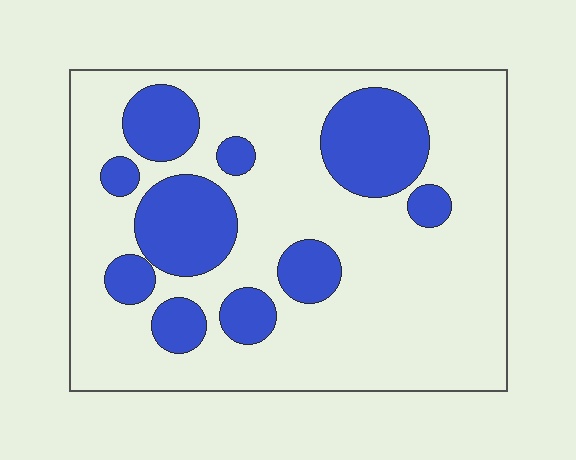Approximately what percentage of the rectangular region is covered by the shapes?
Approximately 25%.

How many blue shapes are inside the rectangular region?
10.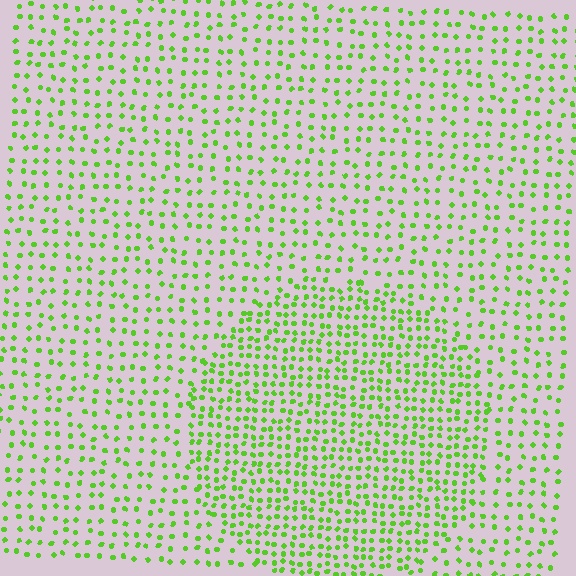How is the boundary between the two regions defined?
The boundary is defined by a change in element density (approximately 1.8x ratio). All elements are the same color, size, and shape.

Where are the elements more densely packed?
The elements are more densely packed inside the circle boundary.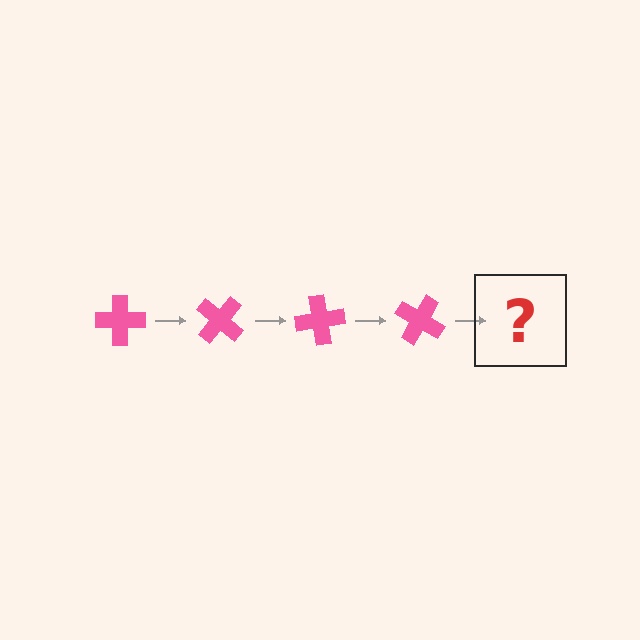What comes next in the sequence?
The next element should be a pink cross rotated 160 degrees.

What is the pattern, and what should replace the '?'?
The pattern is that the cross rotates 40 degrees each step. The '?' should be a pink cross rotated 160 degrees.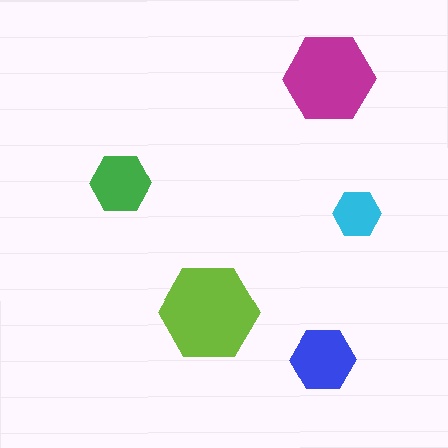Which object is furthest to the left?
The green hexagon is leftmost.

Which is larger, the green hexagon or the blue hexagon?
The blue one.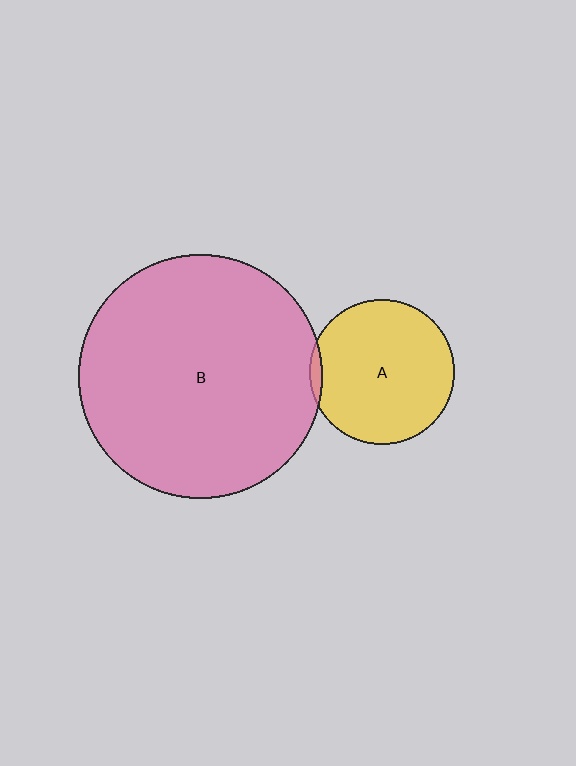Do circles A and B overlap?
Yes.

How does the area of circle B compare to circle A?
Approximately 2.8 times.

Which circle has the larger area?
Circle B (pink).